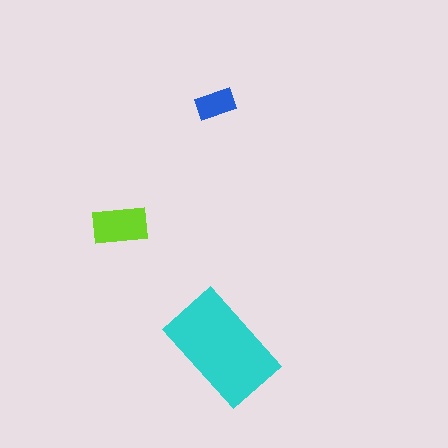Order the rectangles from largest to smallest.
the cyan one, the lime one, the blue one.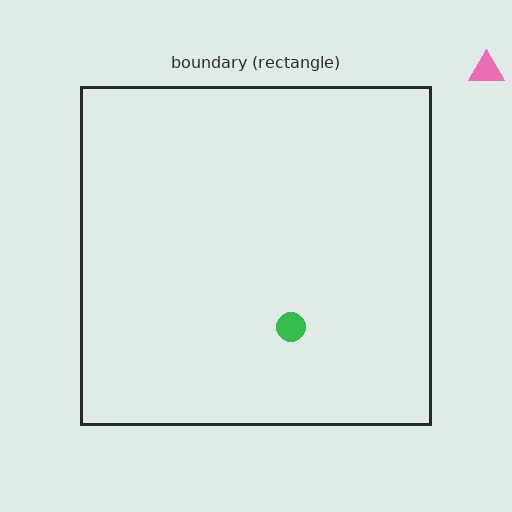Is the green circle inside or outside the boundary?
Inside.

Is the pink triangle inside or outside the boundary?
Outside.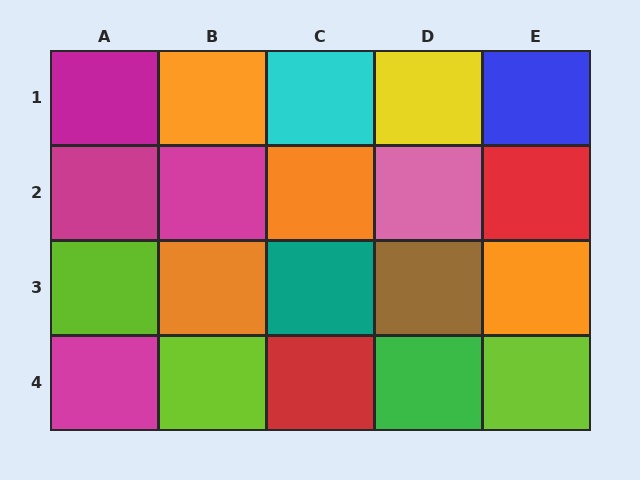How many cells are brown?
1 cell is brown.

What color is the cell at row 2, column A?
Magenta.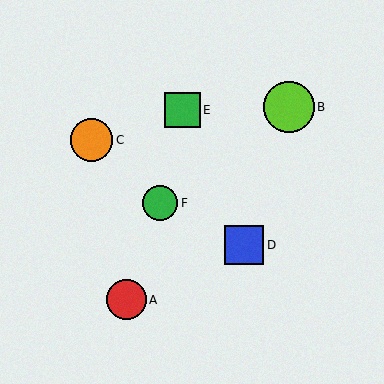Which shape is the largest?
The lime circle (labeled B) is the largest.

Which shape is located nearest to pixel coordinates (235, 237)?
The blue square (labeled D) at (244, 245) is nearest to that location.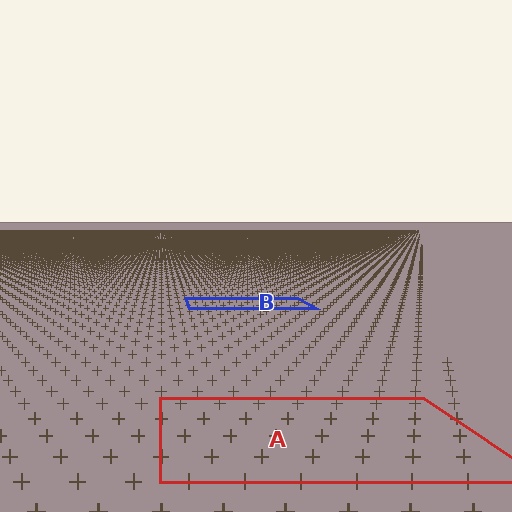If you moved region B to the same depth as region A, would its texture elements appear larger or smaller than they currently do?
They would appear larger. At a closer depth, the same texture elements are projected at a bigger on-screen size.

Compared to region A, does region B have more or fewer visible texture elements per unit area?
Region B has more texture elements per unit area — they are packed more densely because it is farther away.